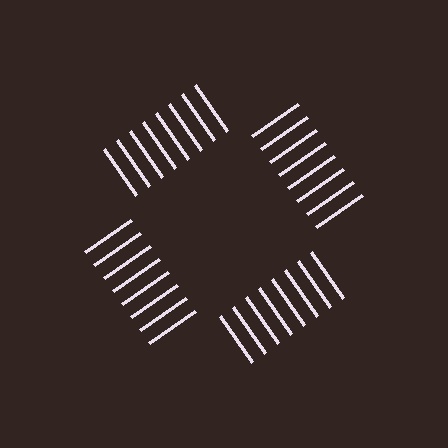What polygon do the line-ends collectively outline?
An illusory square — the line segments terminate on its edges but no continuous stroke is drawn.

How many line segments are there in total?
32 — 8 along each of the 4 edges.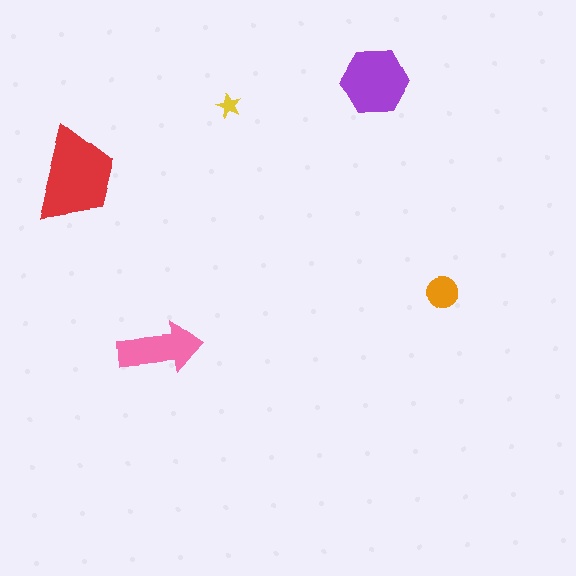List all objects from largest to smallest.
The red trapezoid, the purple hexagon, the pink arrow, the orange circle, the yellow star.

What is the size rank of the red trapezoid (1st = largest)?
1st.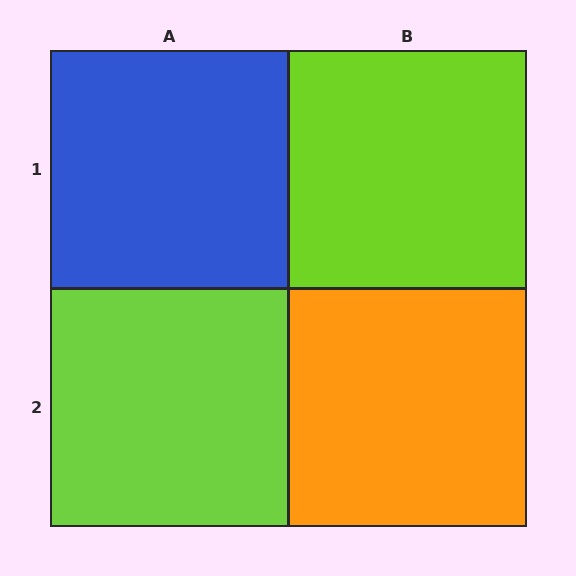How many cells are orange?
1 cell is orange.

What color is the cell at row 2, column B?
Orange.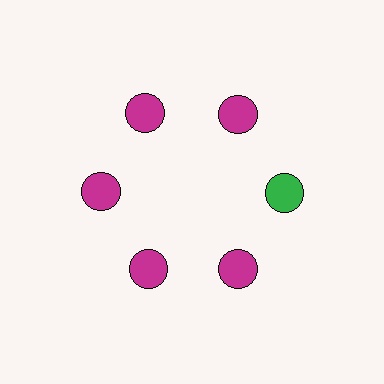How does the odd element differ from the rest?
It has a different color: green instead of magenta.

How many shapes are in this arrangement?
There are 6 shapes arranged in a ring pattern.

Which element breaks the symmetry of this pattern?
The green circle at roughly the 3 o'clock position breaks the symmetry. All other shapes are magenta circles.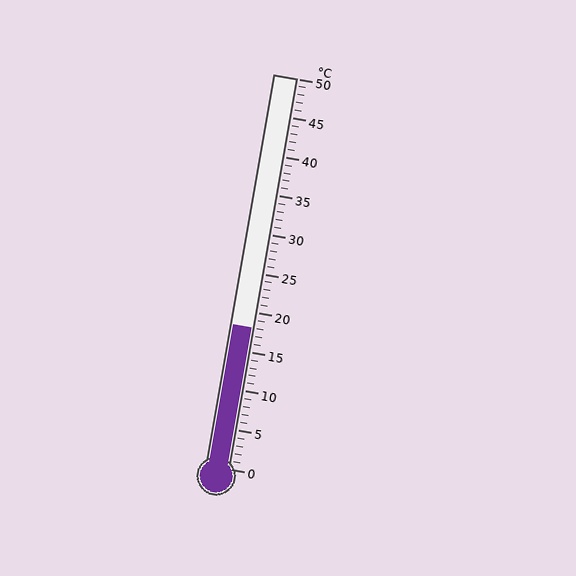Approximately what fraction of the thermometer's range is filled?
The thermometer is filled to approximately 35% of its range.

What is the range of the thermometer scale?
The thermometer scale ranges from 0°C to 50°C.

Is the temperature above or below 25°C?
The temperature is below 25°C.